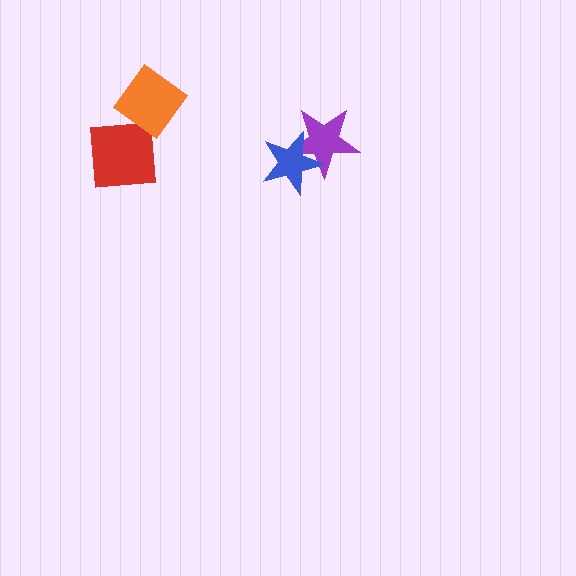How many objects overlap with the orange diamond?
1 object overlaps with the orange diamond.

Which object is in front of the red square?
The orange diamond is in front of the red square.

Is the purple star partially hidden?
Yes, it is partially covered by another shape.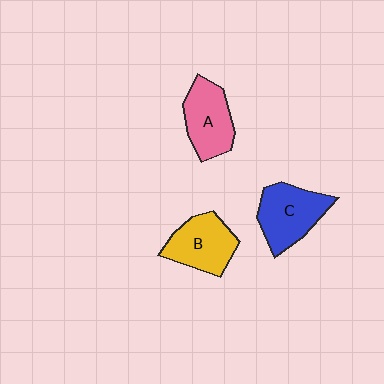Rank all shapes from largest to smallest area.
From largest to smallest: C (blue), B (yellow), A (pink).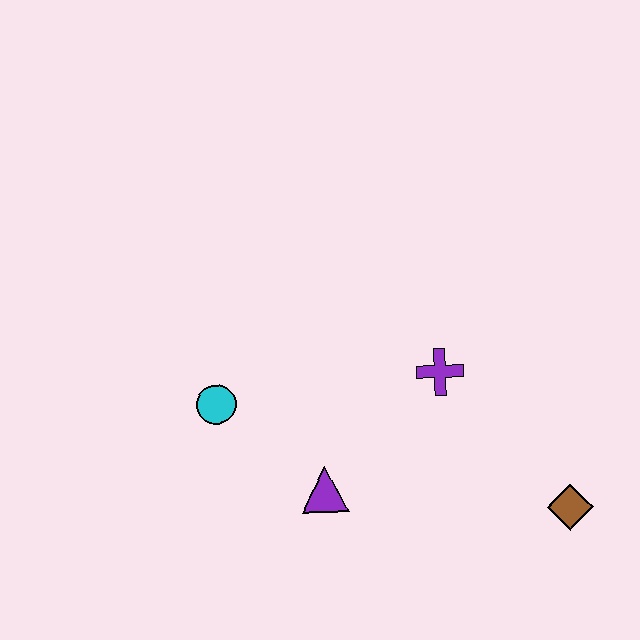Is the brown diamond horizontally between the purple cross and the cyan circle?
No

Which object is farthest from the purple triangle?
The brown diamond is farthest from the purple triangle.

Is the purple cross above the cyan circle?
Yes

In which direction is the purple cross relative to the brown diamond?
The purple cross is above the brown diamond.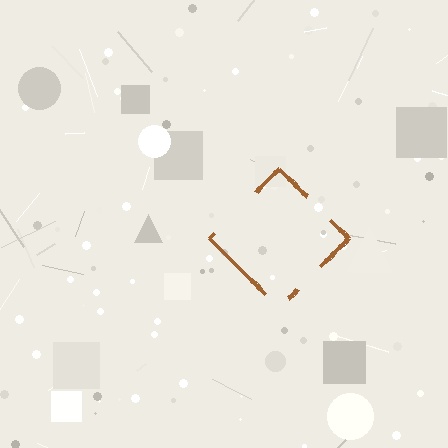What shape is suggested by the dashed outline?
The dashed outline suggests a diamond.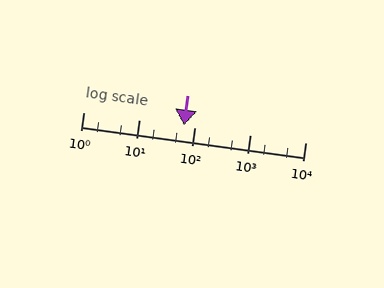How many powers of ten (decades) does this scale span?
The scale spans 4 decades, from 1 to 10000.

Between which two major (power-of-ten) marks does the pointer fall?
The pointer is between 10 and 100.